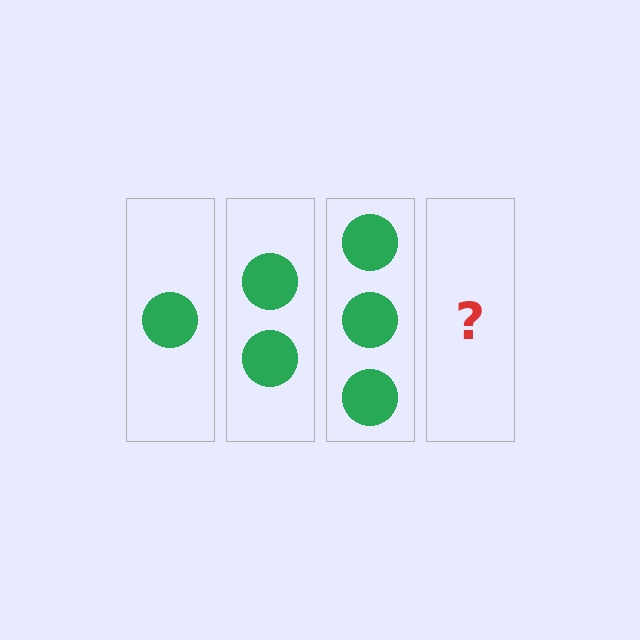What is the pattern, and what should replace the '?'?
The pattern is that each step adds one more circle. The '?' should be 4 circles.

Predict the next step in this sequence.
The next step is 4 circles.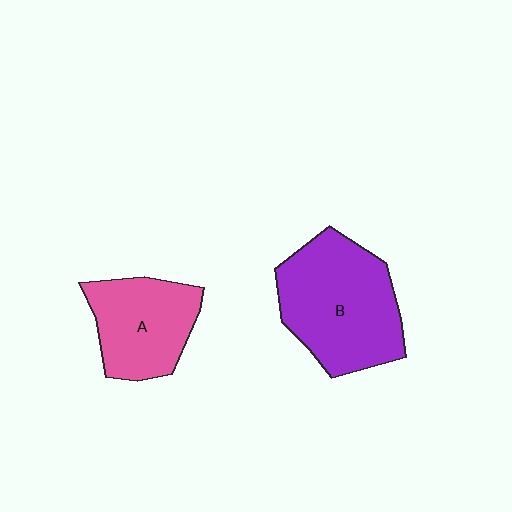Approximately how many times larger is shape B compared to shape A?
Approximately 1.4 times.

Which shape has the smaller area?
Shape A (pink).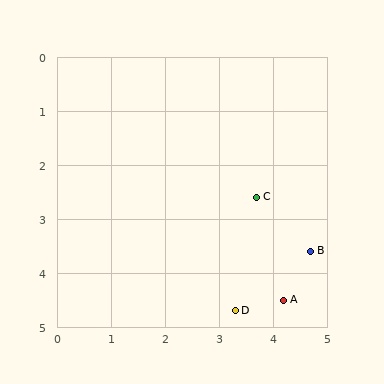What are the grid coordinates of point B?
Point B is at approximately (4.7, 3.6).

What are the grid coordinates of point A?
Point A is at approximately (4.2, 4.5).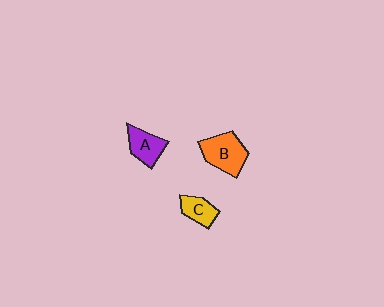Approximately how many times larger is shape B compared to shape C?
Approximately 1.7 times.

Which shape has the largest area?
Shape B (orange).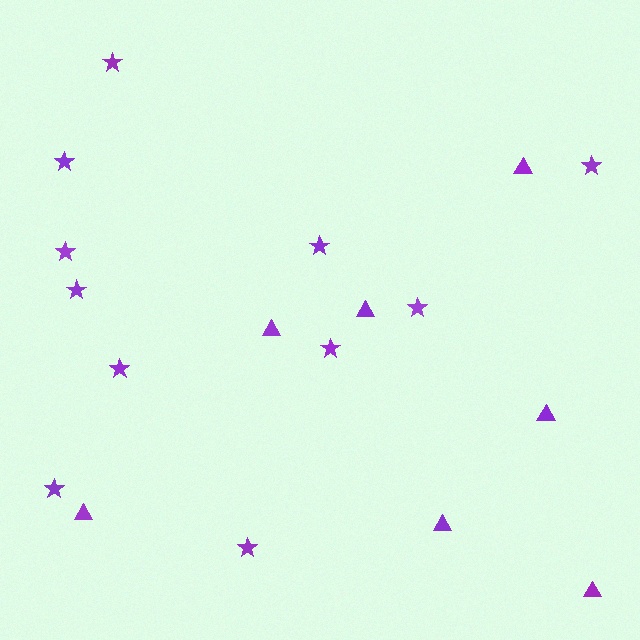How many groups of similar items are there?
There are 2 groups: one group of stars (11) and one group of triangles (7).